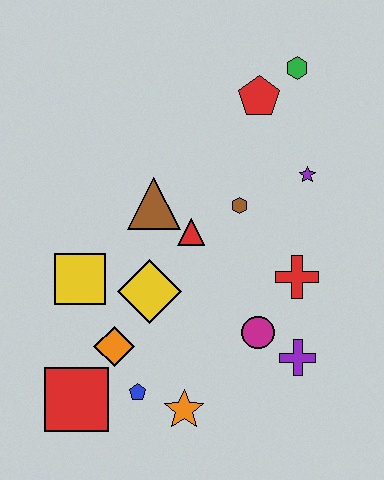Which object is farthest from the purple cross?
The green hexagon is farthest from the purple cross.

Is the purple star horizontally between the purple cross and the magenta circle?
No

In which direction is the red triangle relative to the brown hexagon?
The red triangle is to the left of the brown hexagon.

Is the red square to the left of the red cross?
Yes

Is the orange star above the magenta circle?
No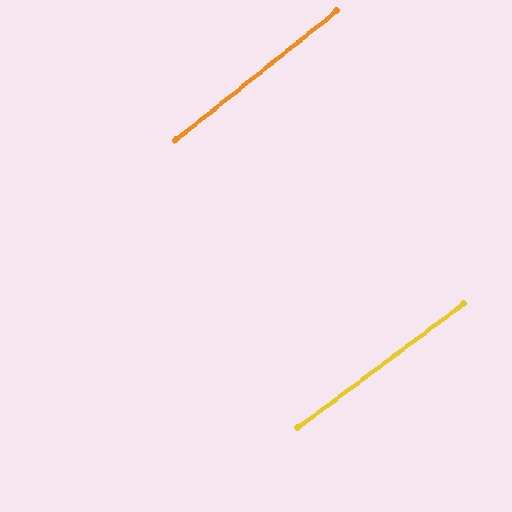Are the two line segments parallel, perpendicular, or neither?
Parallel — their directions differ by only 1.7°.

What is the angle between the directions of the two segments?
Approximately 2 degrees.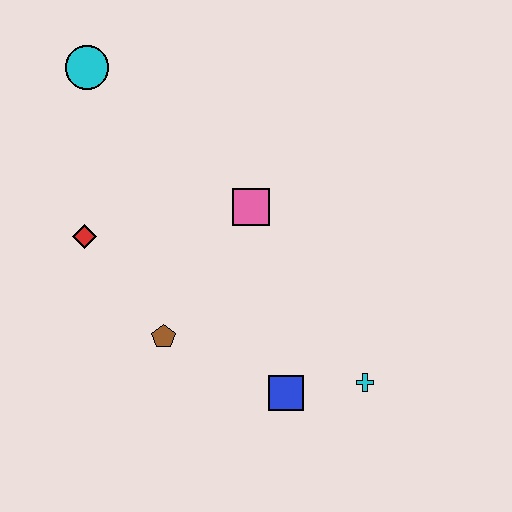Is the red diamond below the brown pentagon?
No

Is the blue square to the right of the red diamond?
Yes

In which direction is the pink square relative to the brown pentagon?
The pink square is above the brown pentagon.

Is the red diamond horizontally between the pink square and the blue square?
No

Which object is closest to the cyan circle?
The red diamond is closest to the cyan circle.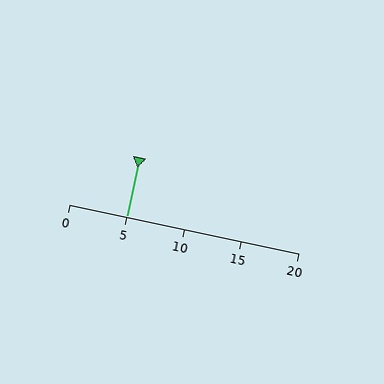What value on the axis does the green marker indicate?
The marker indicates approximately 5.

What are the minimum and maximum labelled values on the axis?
The axis runs from 0 to 20.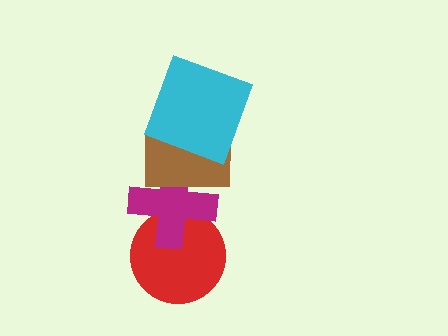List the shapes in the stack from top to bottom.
From top to bottom: the cyan square, the brown rectangle, the magenta cross, the red circle.